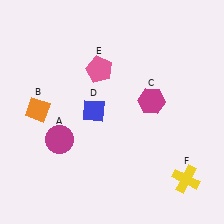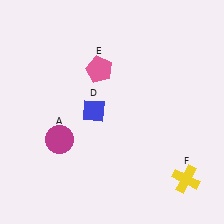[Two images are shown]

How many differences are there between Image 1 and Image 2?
There are 2 differences between the two images.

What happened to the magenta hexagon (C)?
The magenta hexagon (C) was removed in Image 2. It was in the top-right area of Image 1.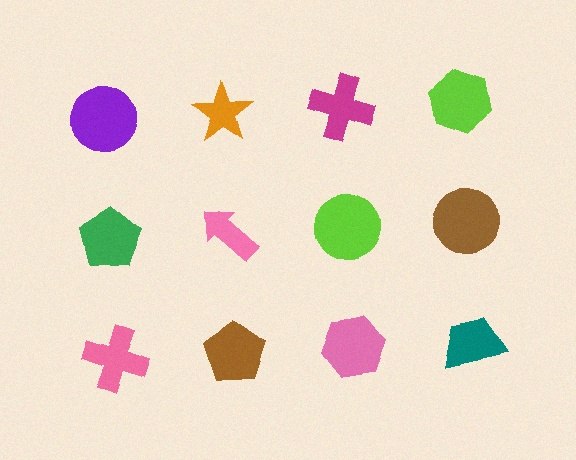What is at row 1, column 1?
A purple circle.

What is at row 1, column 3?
A magenta cross.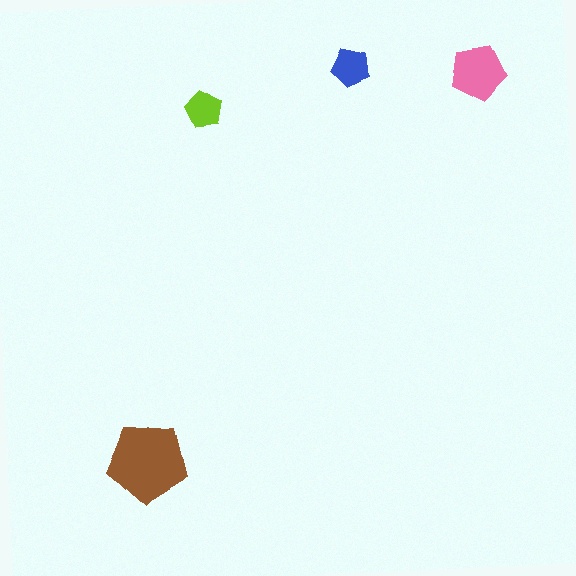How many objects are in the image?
There are 4 objects in the image.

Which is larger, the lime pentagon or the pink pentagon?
The pink one.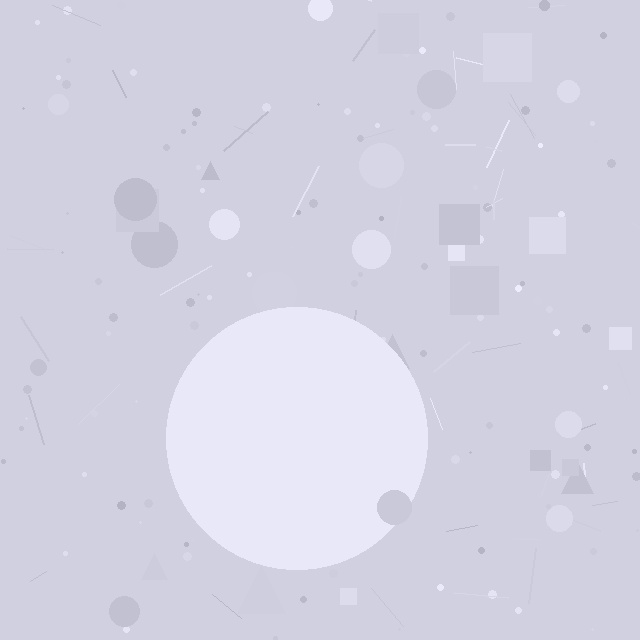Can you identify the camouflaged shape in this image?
The camouflaged shape is a circle.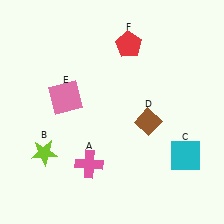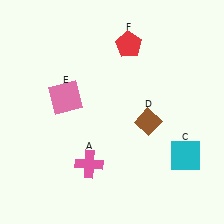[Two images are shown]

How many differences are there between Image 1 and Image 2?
There is 1 difference between the two images.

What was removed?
The lime star (B) was removed in Image 2.